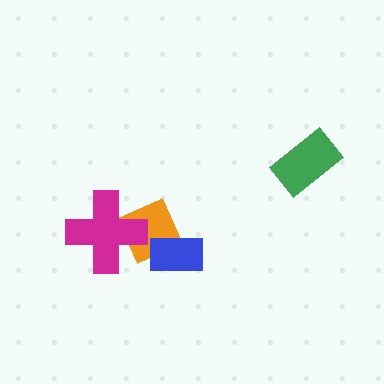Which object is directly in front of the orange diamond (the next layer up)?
The magenta cross is directly in front of the orange diamond.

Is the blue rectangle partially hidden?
No, no other shape covers it.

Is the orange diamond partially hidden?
Yes, it is partially covered by another shape.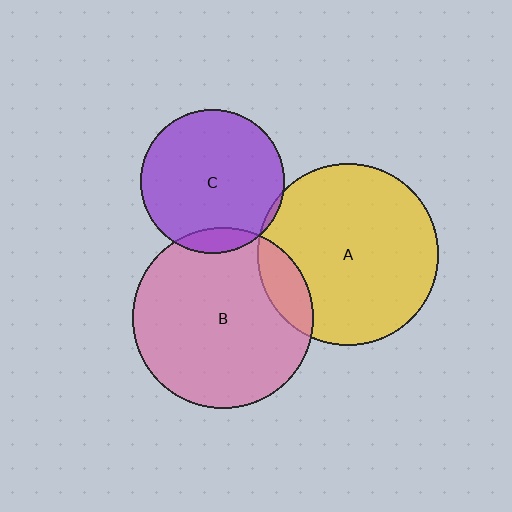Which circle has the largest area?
Circle A (yellow).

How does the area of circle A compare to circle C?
Approximately 1.6 times.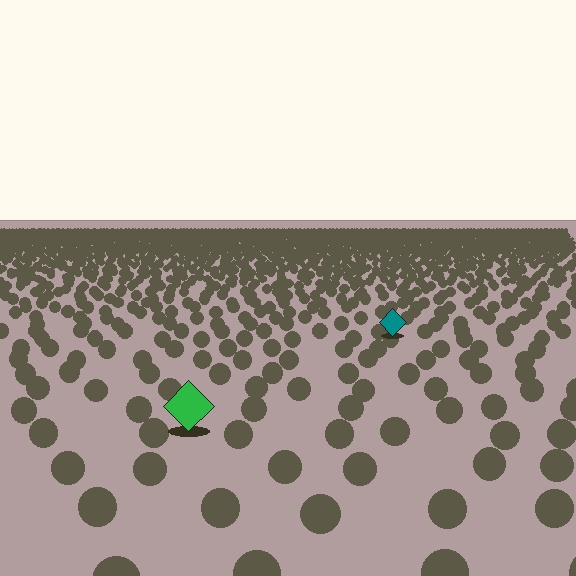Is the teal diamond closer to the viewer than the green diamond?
No. The green diamond is closer — you can tell from the texture gradient: the ground texture is coarser near it.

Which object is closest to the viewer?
The green diamond is closest. The texture marks near it are larger and more spread out.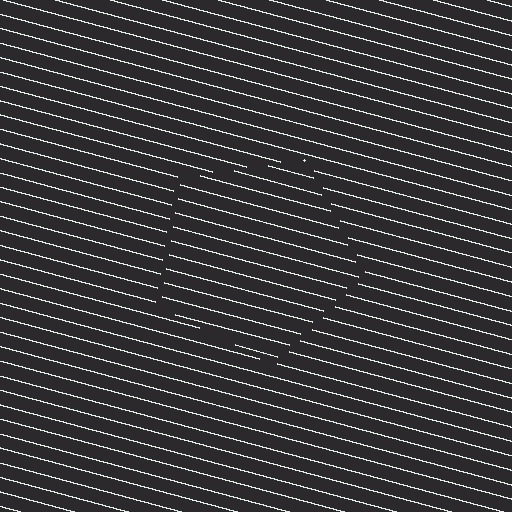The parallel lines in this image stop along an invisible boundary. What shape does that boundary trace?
An illusory pentagon. The interior of the shape contains the same grating, shifted by half a period — the contour is defined by the phase discontinuity where line-ends from the inner and outer gratings abut.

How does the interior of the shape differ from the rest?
The interior of the shape contains the same grating, shifted by half a period — the contour is defined by the phase discontinuity where line-ends from the inner and outer gratings abut.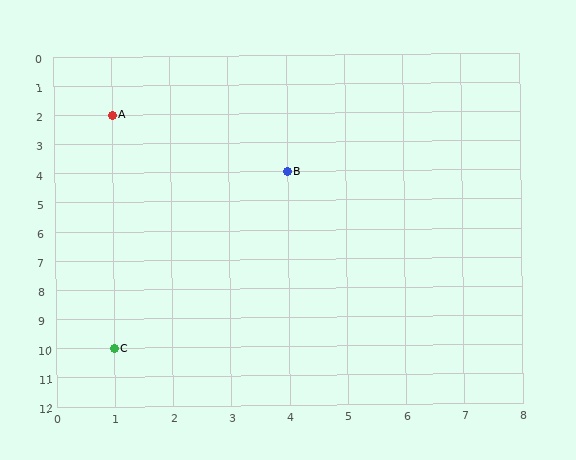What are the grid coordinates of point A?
Point A is at grid coordinates (1, 2).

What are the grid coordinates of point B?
Point B is at grid coordinates (4, 4).